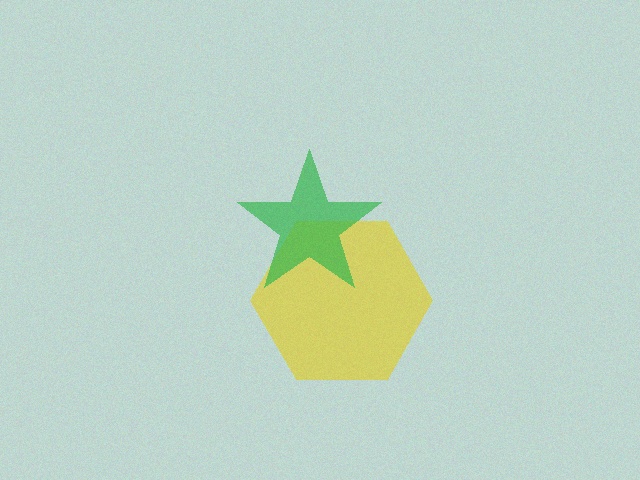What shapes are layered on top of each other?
The layered shapes are: a yellow hexagon, a green star.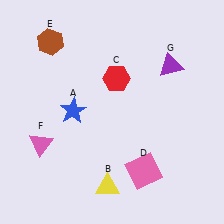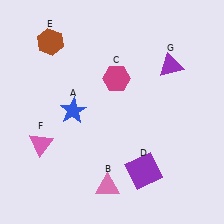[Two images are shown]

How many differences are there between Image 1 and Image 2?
There are 3 differences between the two images.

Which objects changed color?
B changed from yellow to pink. C changed from red to magenta. D changed from pink to purple.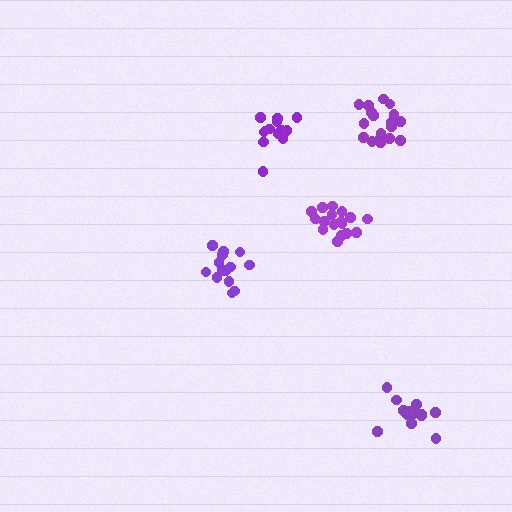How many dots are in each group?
Group 1: 17 dots, Group 2: 15 dots, Group 3: 14 dots, Group 4: 17 dots, Group 5: 19 dots (82 total).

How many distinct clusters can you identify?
There are 5 distinct clusters.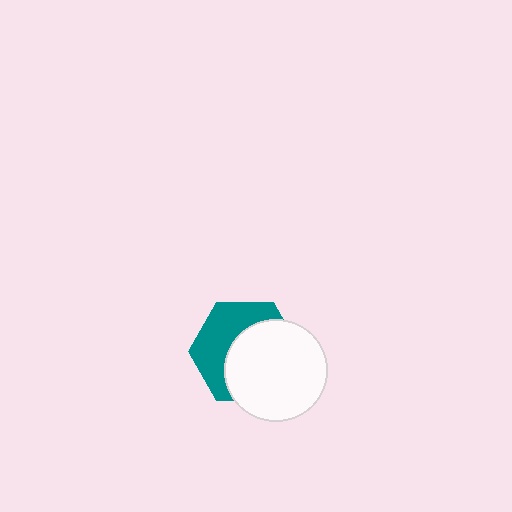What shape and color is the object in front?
The object in front is a white circle.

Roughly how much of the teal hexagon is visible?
A small part of it is visible (roughly 45%).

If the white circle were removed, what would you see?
You would see the complete teal hexagon.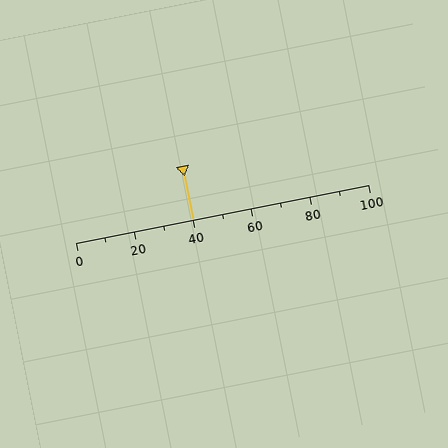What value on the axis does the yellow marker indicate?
The marker indicates approximately 40.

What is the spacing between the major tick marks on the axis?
The major ticks are spaced 20 apart.